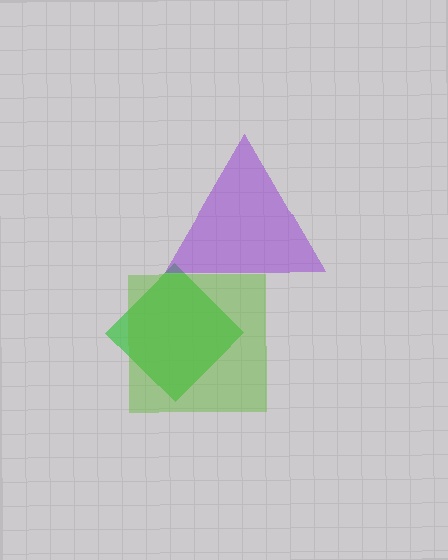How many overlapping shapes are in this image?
There are 3 overlapping shapes in the image.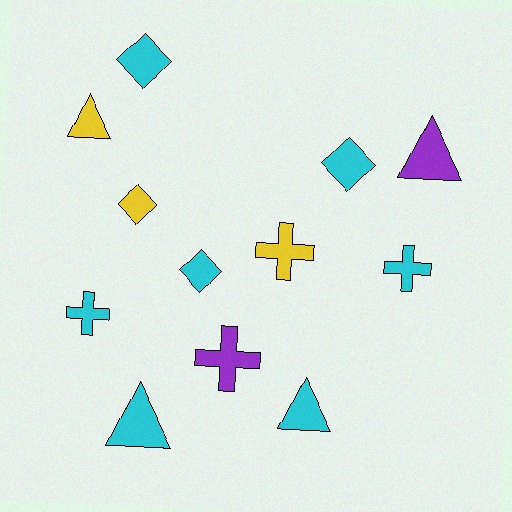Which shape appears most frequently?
Triangle, with 4 objects.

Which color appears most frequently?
Cyan, with 7 objects.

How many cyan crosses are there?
There are 2 cyan crosses.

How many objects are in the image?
There are 12 objects.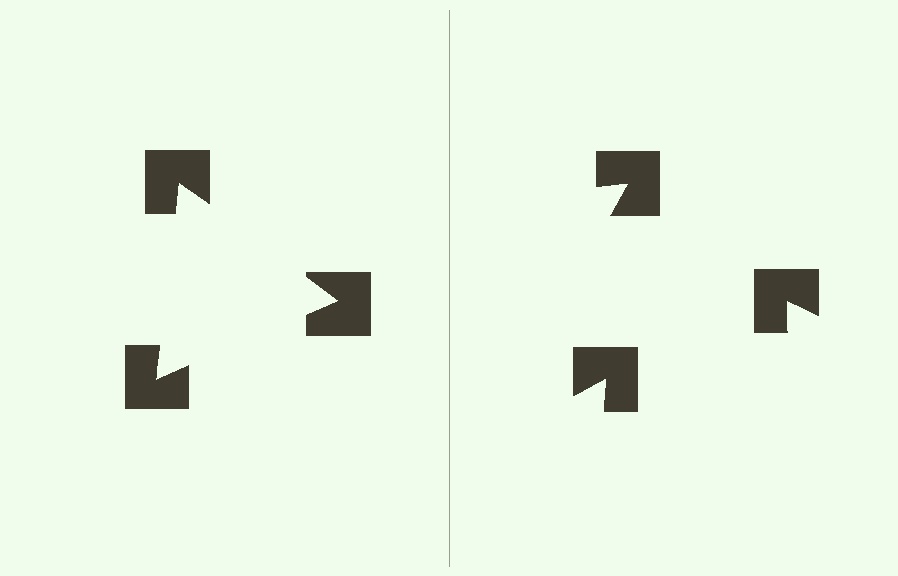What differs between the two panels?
The notched squares are positioned identically on both sides; only the wedge orientations differ. On the left they align to a triangle; on the right they are misaligned.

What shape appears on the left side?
An illusory triangle.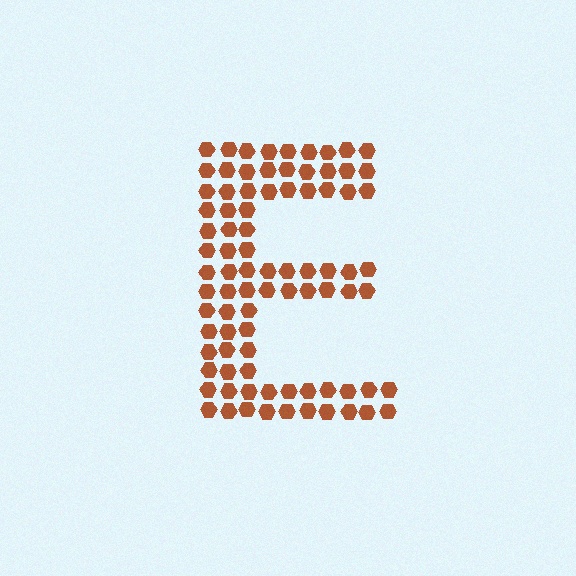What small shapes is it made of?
It is made of small hexagons.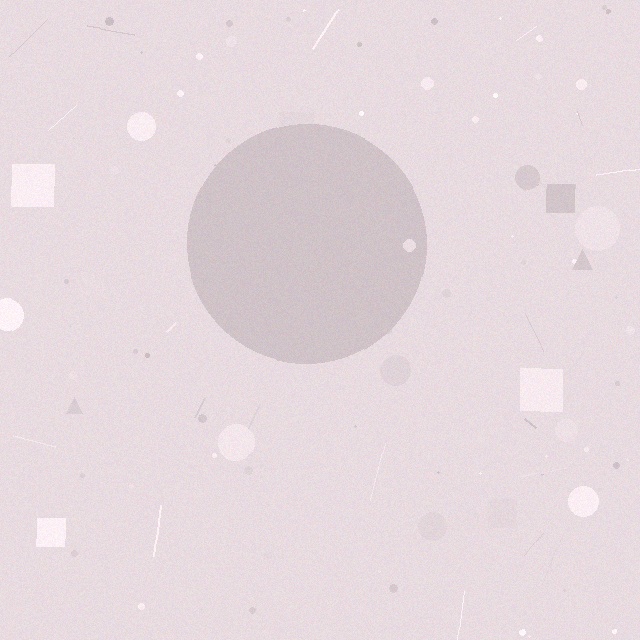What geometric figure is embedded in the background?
A circle is embedded in the background.